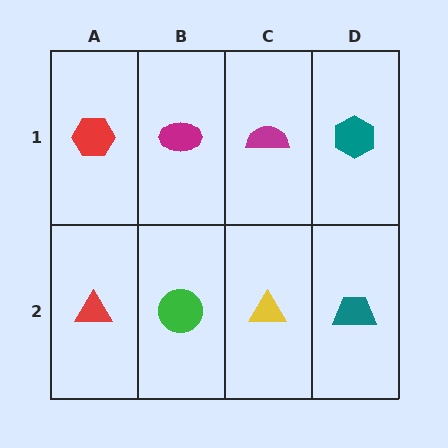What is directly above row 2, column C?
A magenta semicircle.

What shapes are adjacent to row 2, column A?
A red hexagon (row 1, column A), a green circle (row 2, column B).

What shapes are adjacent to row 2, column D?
A teal hexagon (row 1, column D), a yellow triangle (row 2, column C).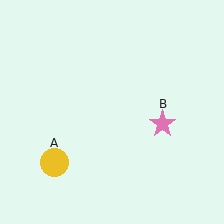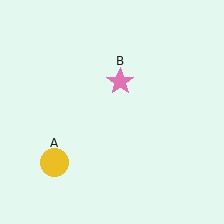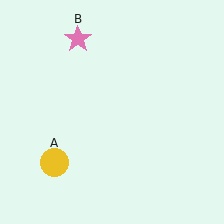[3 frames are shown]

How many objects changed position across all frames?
1 object changed position: pink star (object B).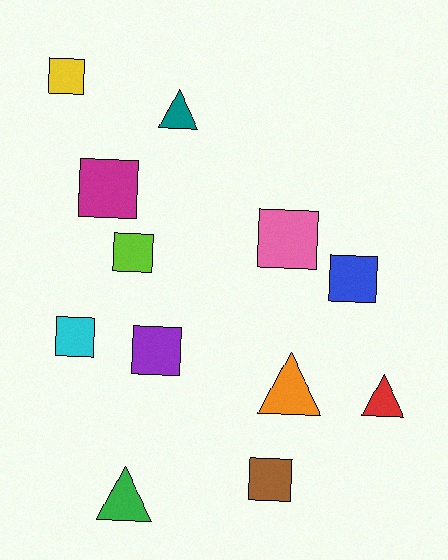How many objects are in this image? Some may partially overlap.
There are 12 objects.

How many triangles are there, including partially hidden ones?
There are 4 triangles.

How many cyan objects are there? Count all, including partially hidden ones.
There is 1 cyan object.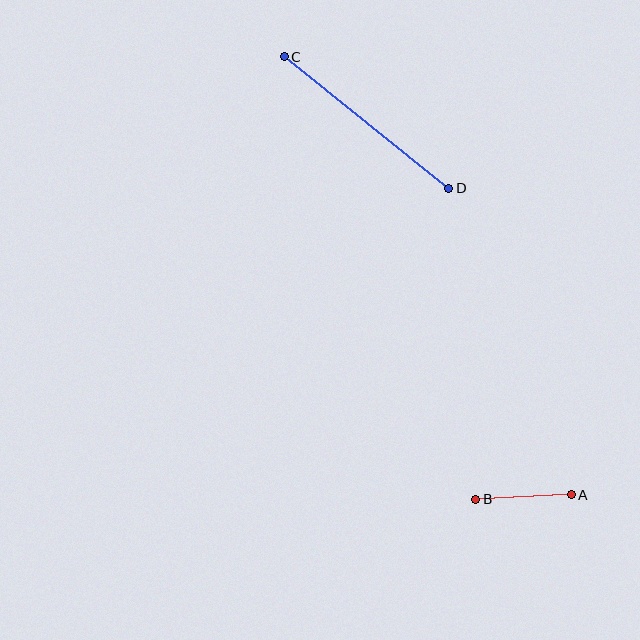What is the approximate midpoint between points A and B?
The midpoint is at approximately (523, 497) pixels.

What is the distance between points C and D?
The distance is approximately 211 pixels.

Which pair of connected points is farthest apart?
Points C and D are farthest apart.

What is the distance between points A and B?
The distance is approximately 96 pixels.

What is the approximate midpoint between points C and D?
The midpoint is at approximately (367, 123) pixels.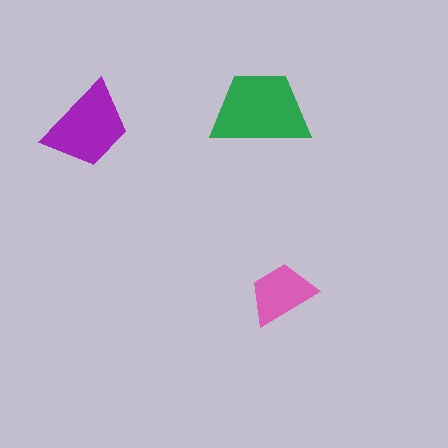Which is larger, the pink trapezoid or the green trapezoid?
The green one.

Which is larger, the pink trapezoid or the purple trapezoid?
The purple one.